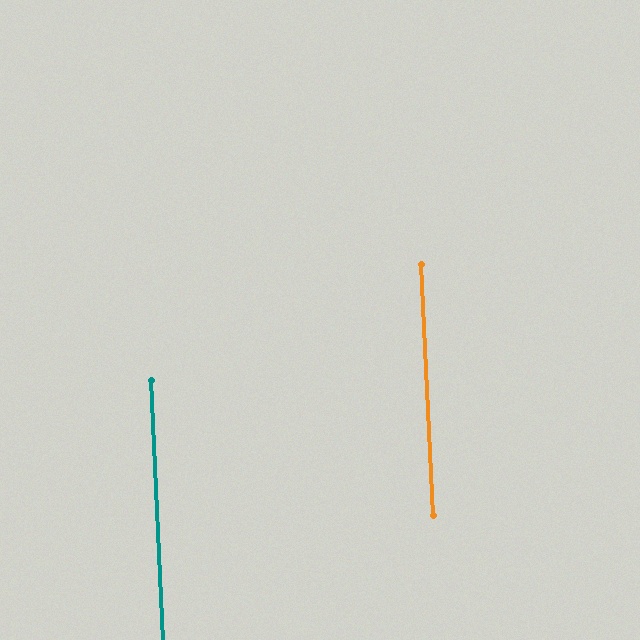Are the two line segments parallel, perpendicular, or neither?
Parallel — their directions differ by only 0.2°.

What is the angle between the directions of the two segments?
Approximately 0 degrees.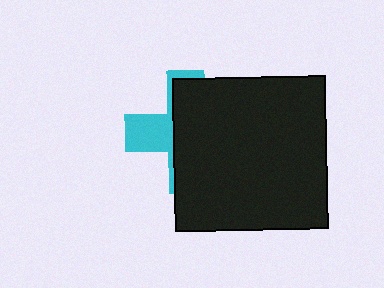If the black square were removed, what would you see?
You would see the complete cyan cross.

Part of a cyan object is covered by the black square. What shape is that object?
It is a cross.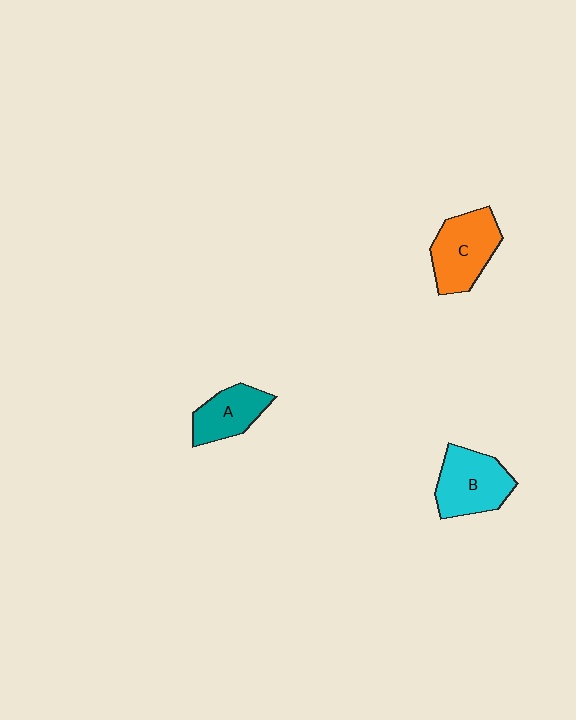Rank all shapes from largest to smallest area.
From largest to smallest: C (orange), B (cyan), A (teal).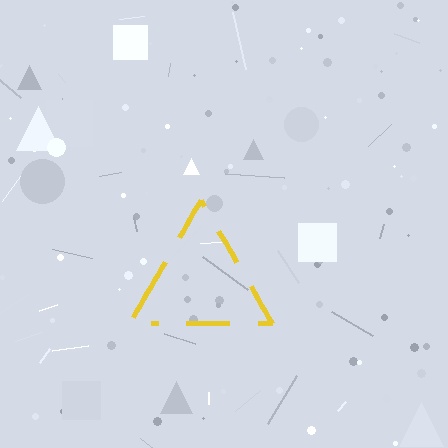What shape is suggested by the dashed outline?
The dashed outline suggests a triangle.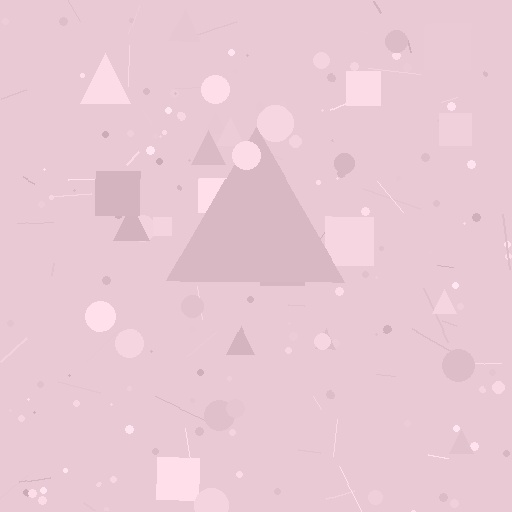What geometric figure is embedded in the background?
A triangle is embedded in the background.